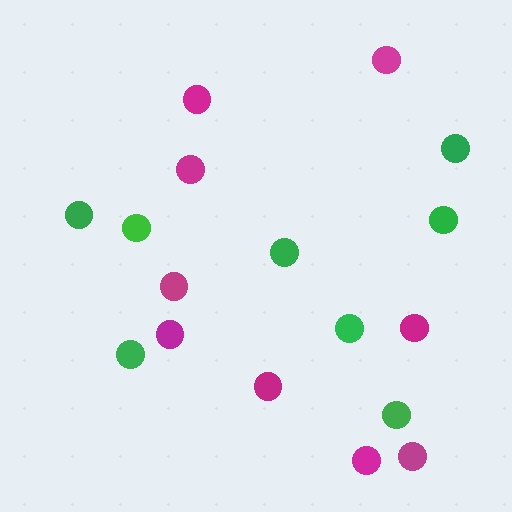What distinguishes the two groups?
There are 2 groups: one group of green circles (8) and one group of magenta circles (9).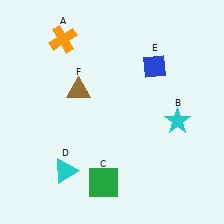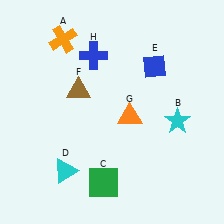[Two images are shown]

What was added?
An orange triangle (G), a blue cross (H) were added in Image 2.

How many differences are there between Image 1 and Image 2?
There are 2 differences between the two images.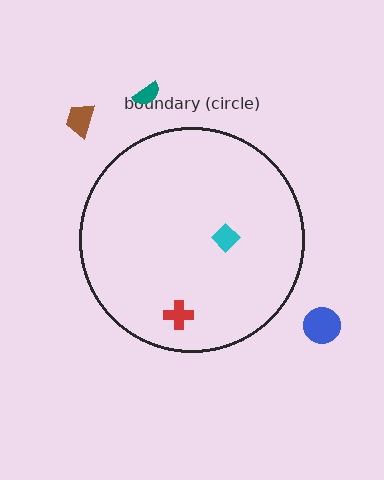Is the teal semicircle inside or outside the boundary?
Outside.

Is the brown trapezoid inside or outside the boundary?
Outside.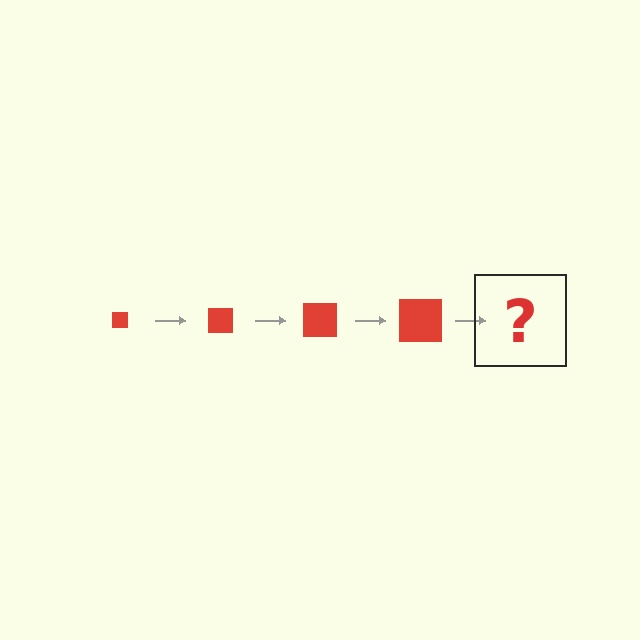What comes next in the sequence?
The next element should be a red square, larger than the previous one.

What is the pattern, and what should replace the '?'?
The pattern is that the square gets progressively larger each step. The '?' should be a red square, larger than the previous one.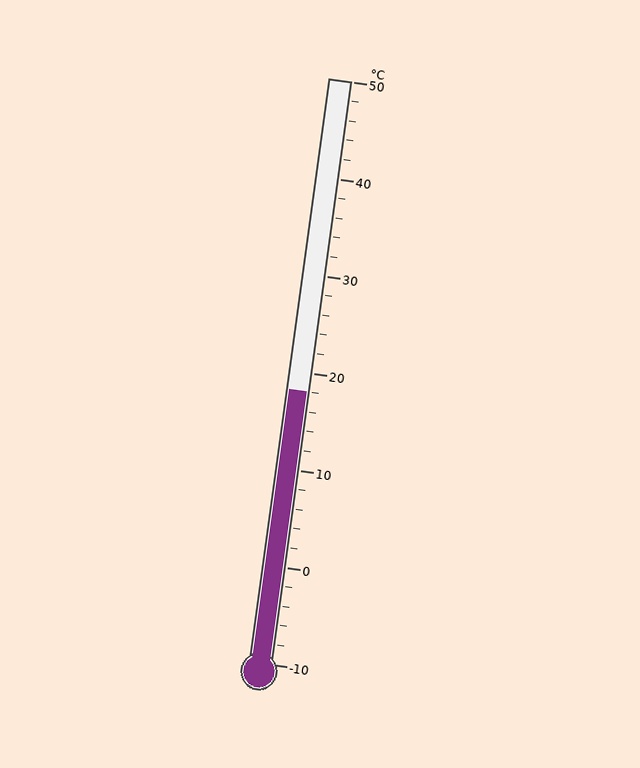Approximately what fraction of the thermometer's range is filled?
The thermometer is filled to approximately 45% of its range.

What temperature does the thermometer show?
The thermometer shows approximately 18°C.